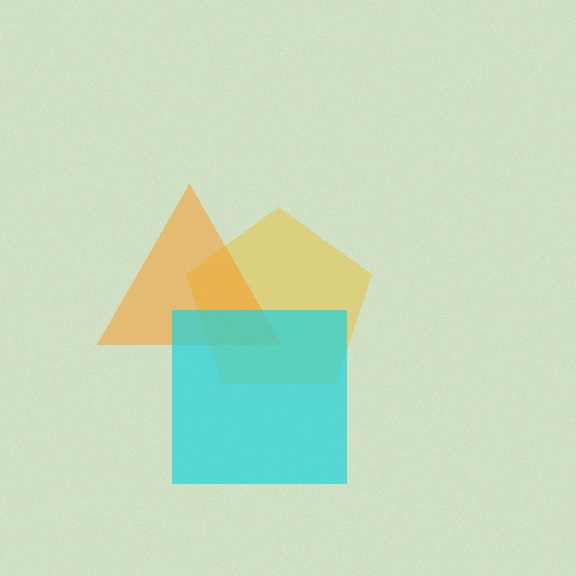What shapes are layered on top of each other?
The layered shapes are: a yellow pentagon, an orange triangle, a cyan square.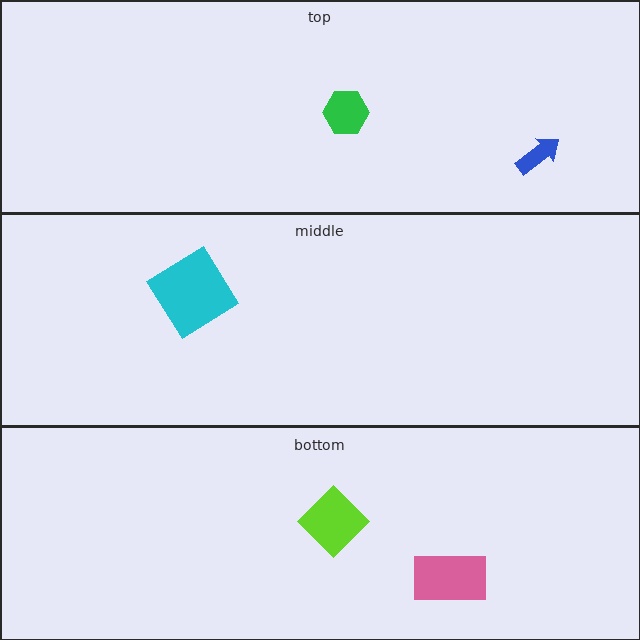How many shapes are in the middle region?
1.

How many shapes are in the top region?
2.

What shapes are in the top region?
The green hexagon, the blue arrow.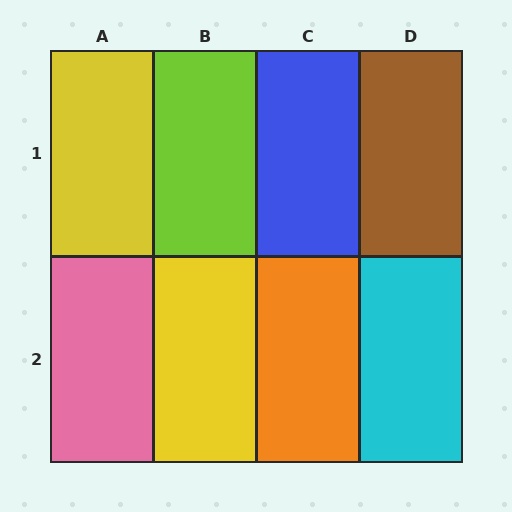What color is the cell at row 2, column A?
Pink.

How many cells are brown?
1 cell is brown.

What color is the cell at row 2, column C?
Orange.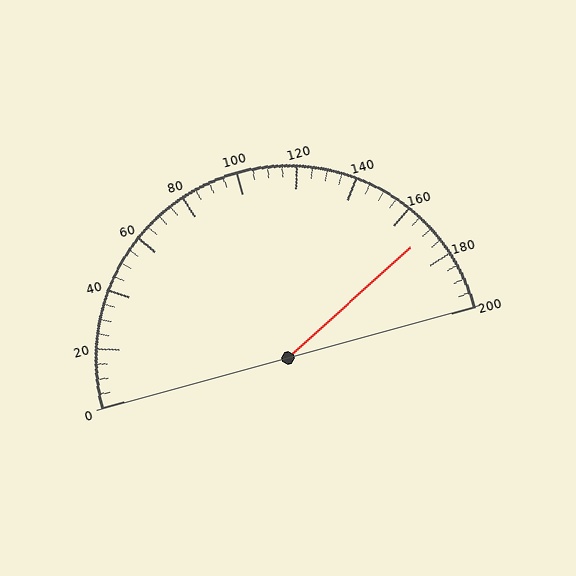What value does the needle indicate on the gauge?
The needle indicates approximately 170.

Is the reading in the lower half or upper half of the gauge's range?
The reading is in the upper half of the range (0 to 200).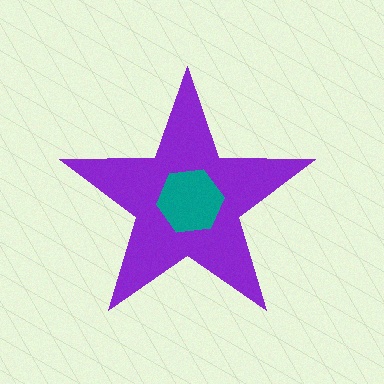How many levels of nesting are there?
2.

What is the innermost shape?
The teal hexagon.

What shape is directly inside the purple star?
The teal hexagon.